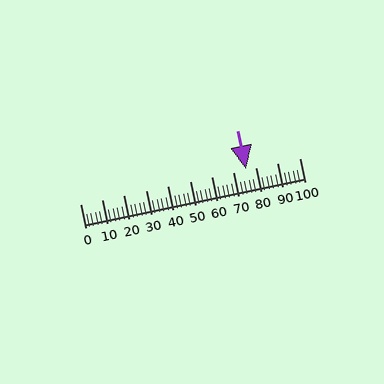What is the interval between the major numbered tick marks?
The major tick marks are spaced 10 units apart.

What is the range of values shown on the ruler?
The ruler shows values from 0 to 100.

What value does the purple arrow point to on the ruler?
The purple arrow points to approximately 76.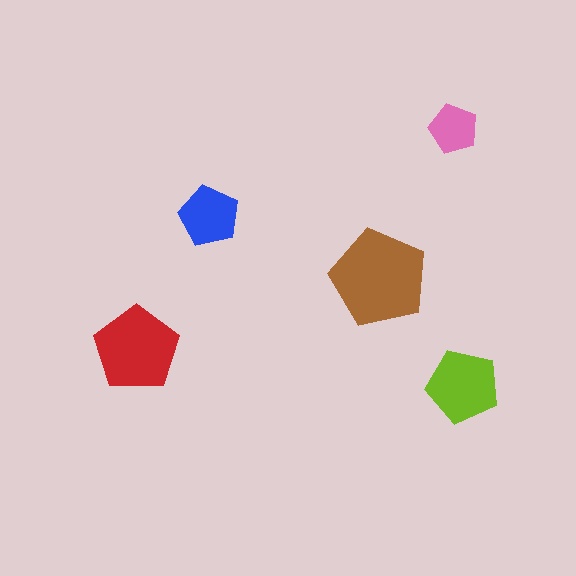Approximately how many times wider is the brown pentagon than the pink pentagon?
About 2 times wider.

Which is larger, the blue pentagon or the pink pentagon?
The blue one.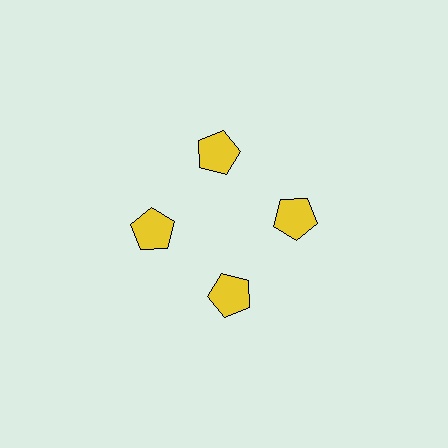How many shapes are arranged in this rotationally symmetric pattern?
There are 4 shapes, arranged in 4 groups of 1.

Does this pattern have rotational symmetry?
Yes, this pattern has 4-fold rotational symmetry. It looks the same after rotating 90 degrees around the center.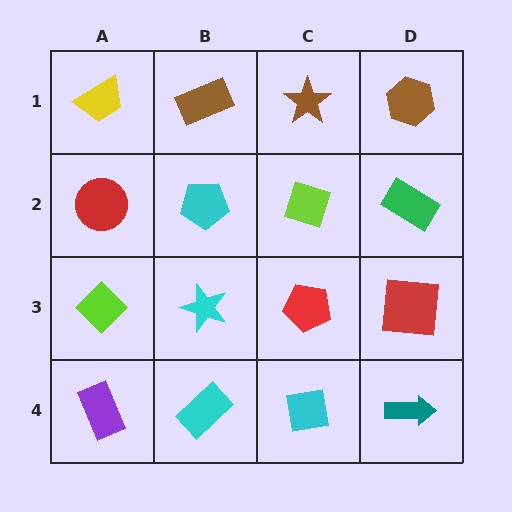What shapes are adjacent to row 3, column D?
A green rectangle (row 2, column D), a teal arrow (row 4, column D), a red pentagon (row 3, column C).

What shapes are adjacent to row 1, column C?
A lime diamond (row 2, column C), a brown rectangle (row 1, column B), a brown hexagon (row 1, column D).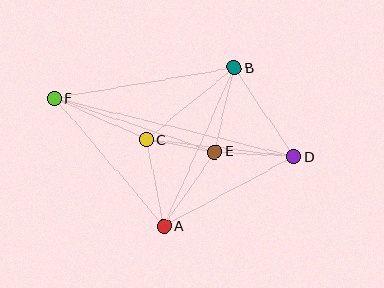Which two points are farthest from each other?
Points D and F are farthest from each other.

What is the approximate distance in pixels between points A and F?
The distance between A and F is approximately 168 pixels.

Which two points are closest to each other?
Points C and E are closest to each other.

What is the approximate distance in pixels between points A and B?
The distance between A and B is approximately 173 pixels.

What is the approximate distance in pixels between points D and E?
The distance between D and E is approximately 79 pixels.